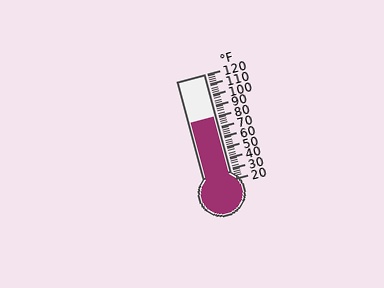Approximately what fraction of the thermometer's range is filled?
The thermometer is filled to approximately 60% of its range.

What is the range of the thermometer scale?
The thermometer scale ranges from 20°F to 120°F.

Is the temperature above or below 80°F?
The temperature is at 80°F.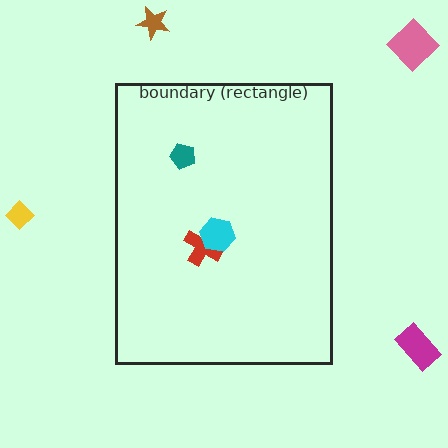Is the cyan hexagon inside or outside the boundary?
Inside.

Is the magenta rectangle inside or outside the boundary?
Outside.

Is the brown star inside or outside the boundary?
Outside.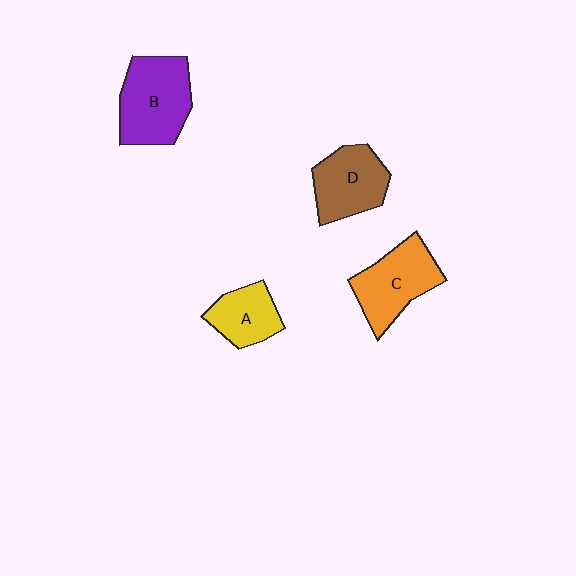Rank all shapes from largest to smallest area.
From largest to smallest: B (purple), C (orange), D (brown), A (yellow).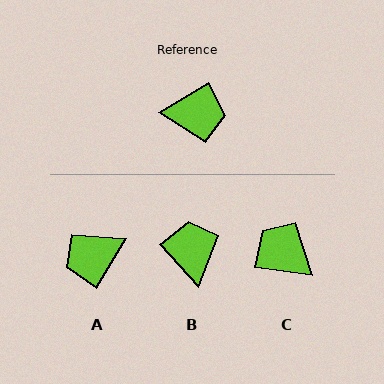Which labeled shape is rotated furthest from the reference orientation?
A, about 152 degrees away.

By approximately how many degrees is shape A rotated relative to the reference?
Approximately 152 degrees clockwise.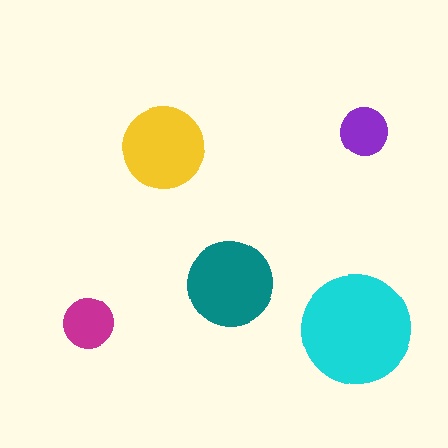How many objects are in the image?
There are 5 objects in the image.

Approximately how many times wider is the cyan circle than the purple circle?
About 2.5 times wider.